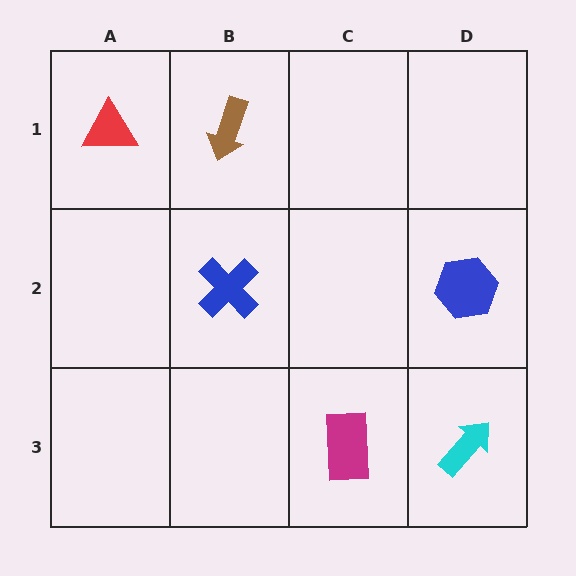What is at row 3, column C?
A magenta rectangle.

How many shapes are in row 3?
2 shapes.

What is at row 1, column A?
A red triangle.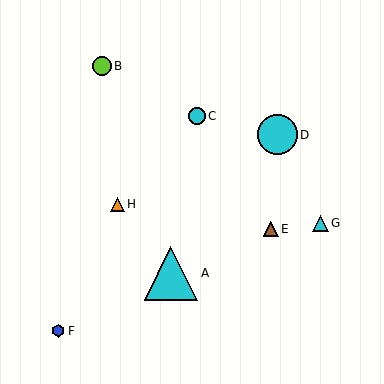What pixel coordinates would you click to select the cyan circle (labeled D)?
Click at (277, 135) to select the cyan circle D.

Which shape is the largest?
The cyan triangle (labeled A) is the largest.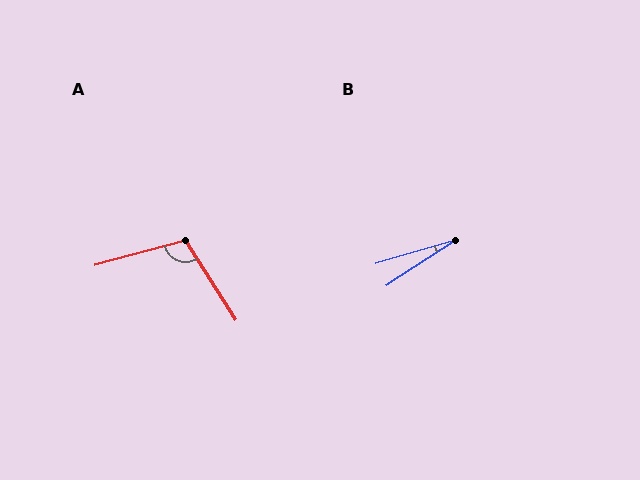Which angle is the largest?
A, at approximately 107 degrees.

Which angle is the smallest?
B, at approximately 17 degrees.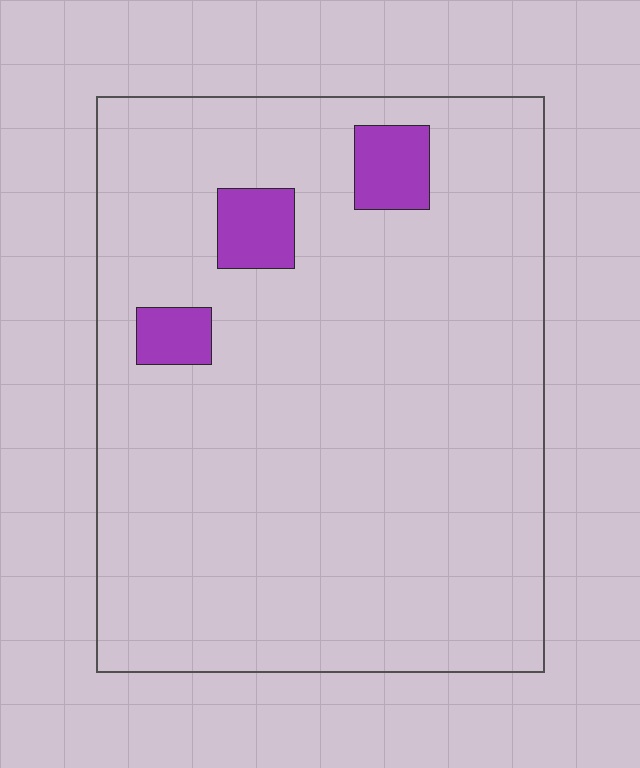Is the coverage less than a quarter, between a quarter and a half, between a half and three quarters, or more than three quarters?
Less than a quarter.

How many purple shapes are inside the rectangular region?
3.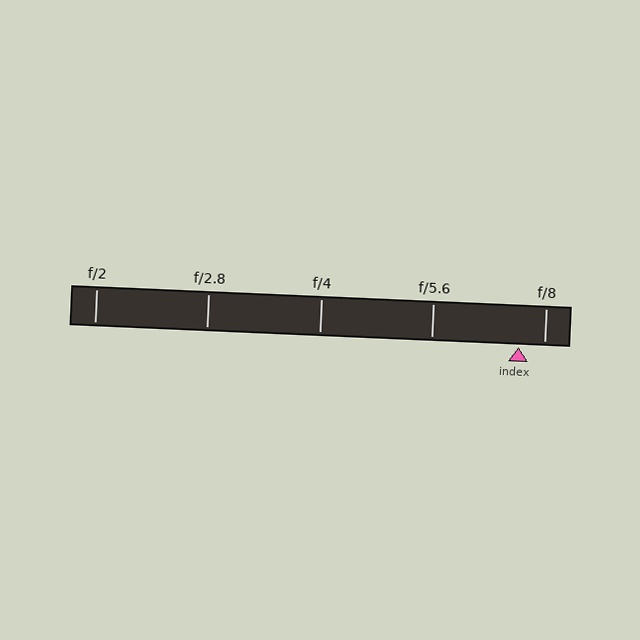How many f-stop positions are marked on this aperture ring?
There are 5 f-stop positions marked.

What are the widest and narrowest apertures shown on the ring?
The widest aperture shown is f/2 and the narrowest is f/8.